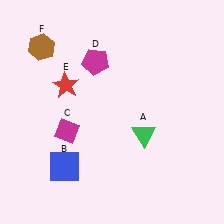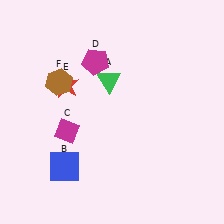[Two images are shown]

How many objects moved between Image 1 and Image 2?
2 objects moved between the two images.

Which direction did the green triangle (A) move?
The green triangle (A) moved up.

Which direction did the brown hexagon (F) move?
The brown hexagon (F) moved down.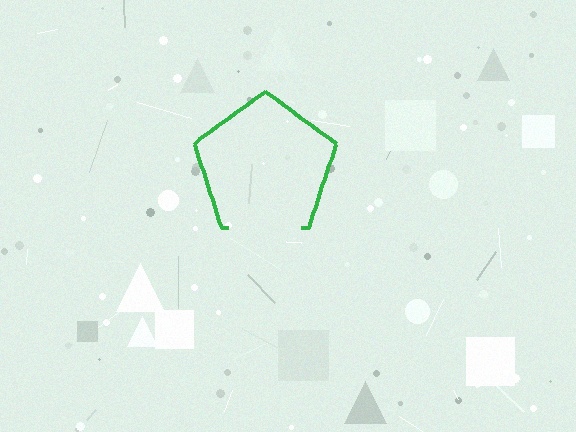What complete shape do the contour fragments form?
The contour fragments form a pentagon.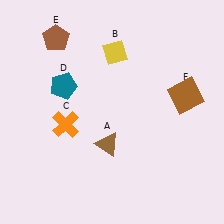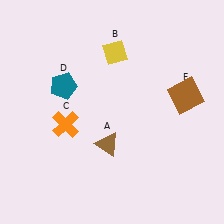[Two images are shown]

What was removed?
The brown pentagon (E) was removed in Image 2.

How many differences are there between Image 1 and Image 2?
There is 1 difference between the two images.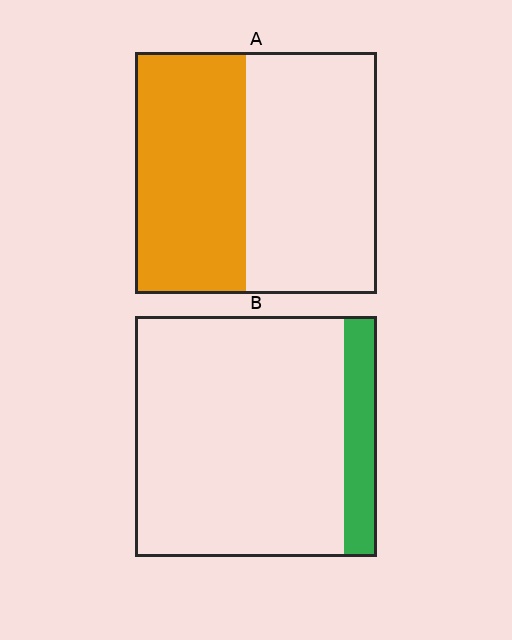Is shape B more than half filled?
No.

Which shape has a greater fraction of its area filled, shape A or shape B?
Shape A.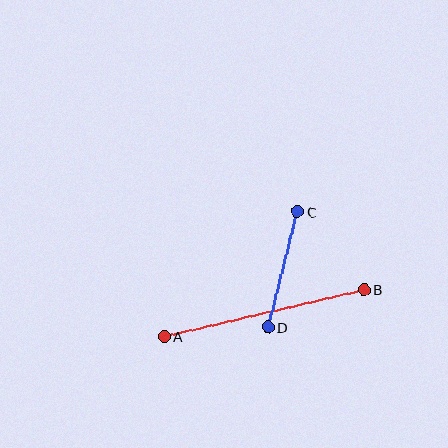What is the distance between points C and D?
The distance is approximately 119 pixels.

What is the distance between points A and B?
The distance is approximately 205 pixels.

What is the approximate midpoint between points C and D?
The midpoint is at approximately (283, 269) pixels.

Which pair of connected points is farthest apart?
Points A and B are farthest apart.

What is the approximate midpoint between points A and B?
The midpoint is at approximately (264, 313) pixels.